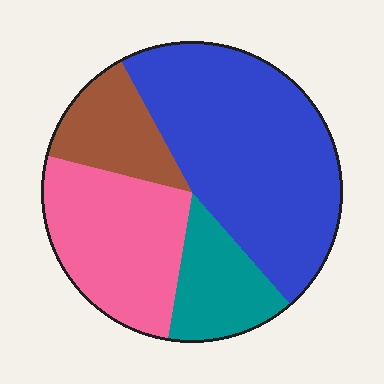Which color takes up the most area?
Blue, at roughly 45%.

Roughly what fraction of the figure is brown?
Brown takes up less than a quarter of the figure.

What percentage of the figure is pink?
Pink covers around 25% of the figure.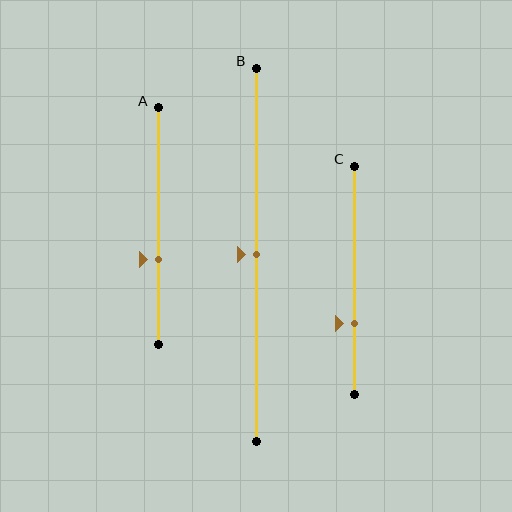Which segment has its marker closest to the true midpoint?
Segment B has its marker closest to the true midpoint.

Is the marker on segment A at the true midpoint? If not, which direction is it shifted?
No, the marker on segment A is shifted downward by about 14% of the segment length.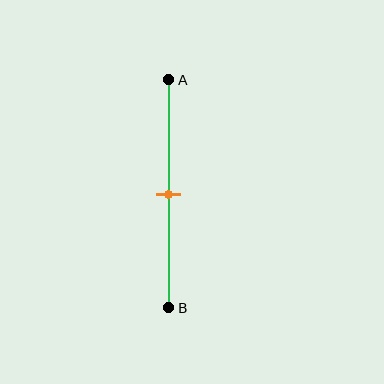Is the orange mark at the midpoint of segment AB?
Yes, the mark is approximately at the midpoint.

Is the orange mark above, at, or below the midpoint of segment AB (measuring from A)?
The orange mark is approximately at the midpoint of segment AB.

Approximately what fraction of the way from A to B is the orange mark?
The orange mark is approximately 50% of the way from A to B.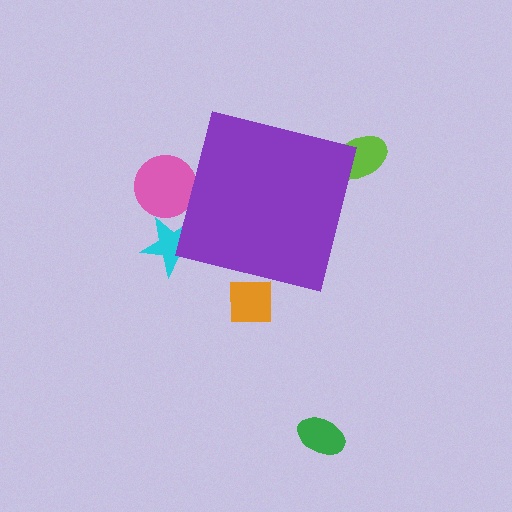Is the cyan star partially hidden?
Yes, the cyan star is partially hidden behind the purple square.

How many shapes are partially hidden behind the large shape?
4 shapes are partially hidden.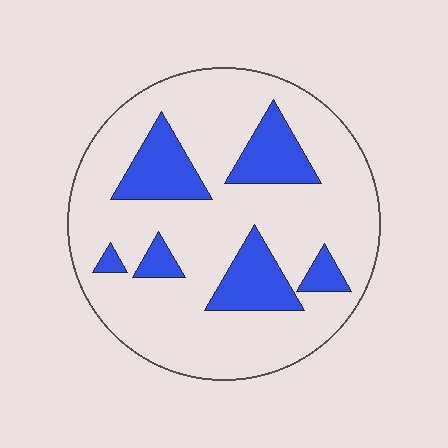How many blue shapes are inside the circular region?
6.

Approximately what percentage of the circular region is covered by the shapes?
Approximately 20%.